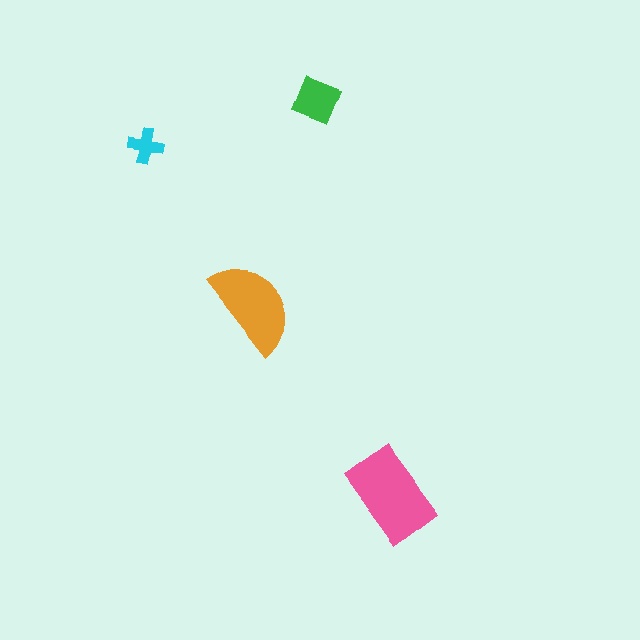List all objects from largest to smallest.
The pink rectangle, the orange semicircle, the green diamond, the cyan cross.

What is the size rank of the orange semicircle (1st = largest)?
2nd.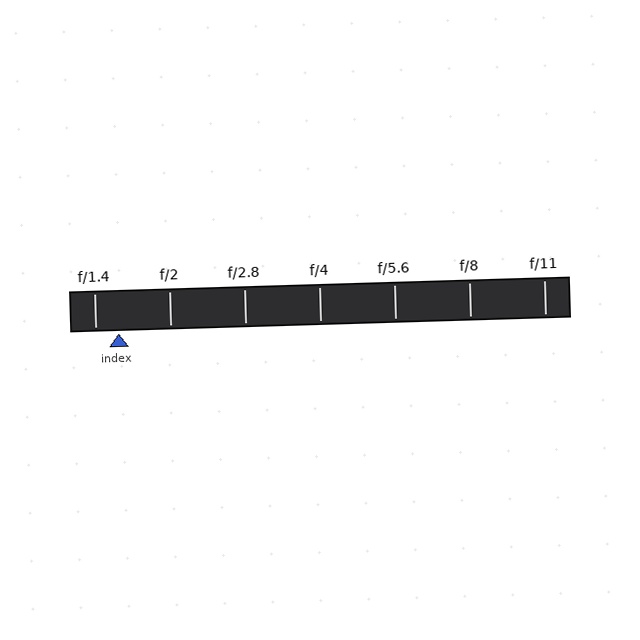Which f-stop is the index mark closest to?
The index mark is closest to f/1.4.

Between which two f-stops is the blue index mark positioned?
The index mark is between f/1.4 and f/2.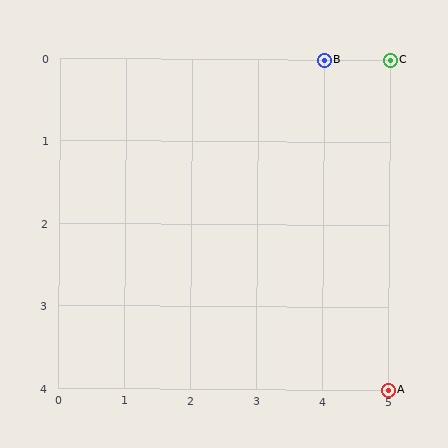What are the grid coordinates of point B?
Point B is at grid coordinates (4, 0).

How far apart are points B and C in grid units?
Points B and C are 1 column apart.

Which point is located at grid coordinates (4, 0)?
Point B is at (4, 0).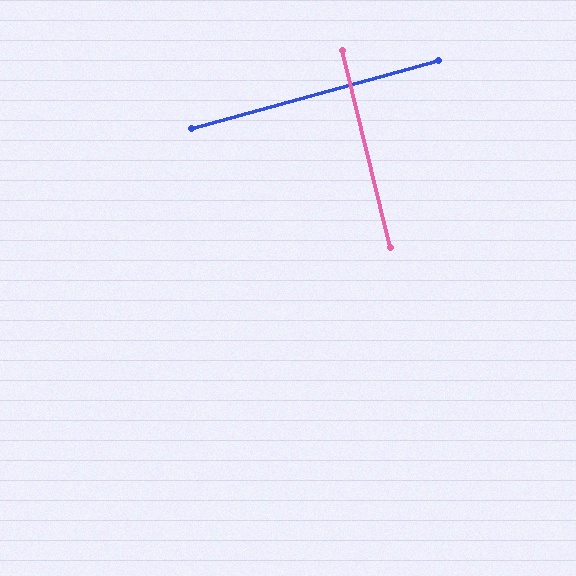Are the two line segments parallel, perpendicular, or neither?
Perpendicular — they meet at approximately 88°.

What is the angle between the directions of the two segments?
Approximately 88 degrees.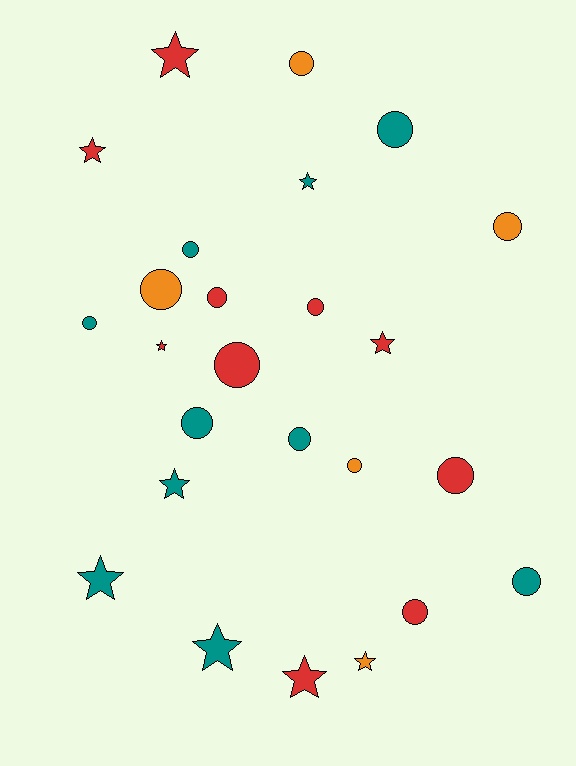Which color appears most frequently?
Teal, with 10 objects.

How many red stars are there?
There are 5 red stars.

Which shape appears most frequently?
Circle, with 15 objects.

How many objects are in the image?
There are 25 objects.